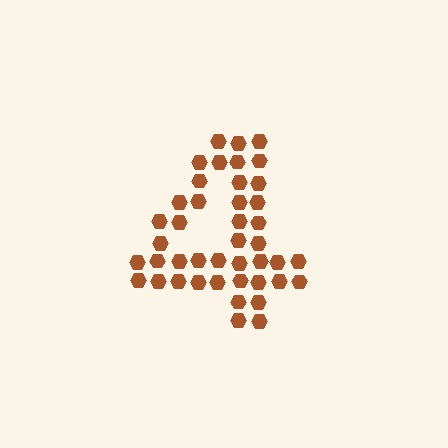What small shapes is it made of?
It is made of small hexagons.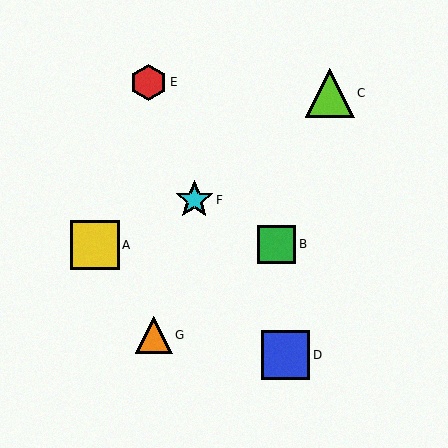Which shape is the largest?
The lime triangle (labeled C) is the largest.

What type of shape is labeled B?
Shape B is a green square.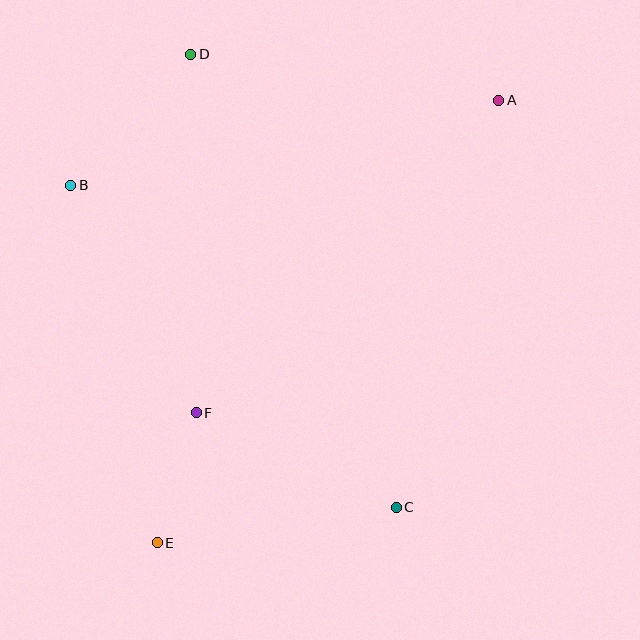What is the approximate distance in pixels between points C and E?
The distance between C and E is approximately 242 pixels.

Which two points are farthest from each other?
Points A and E are farthest from each other.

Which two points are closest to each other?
Points E and F are closest to each other.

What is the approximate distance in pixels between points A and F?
The distance between A and F is approximately 435 pixels.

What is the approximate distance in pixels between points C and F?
The distance between C and F is approximately 222 pixels.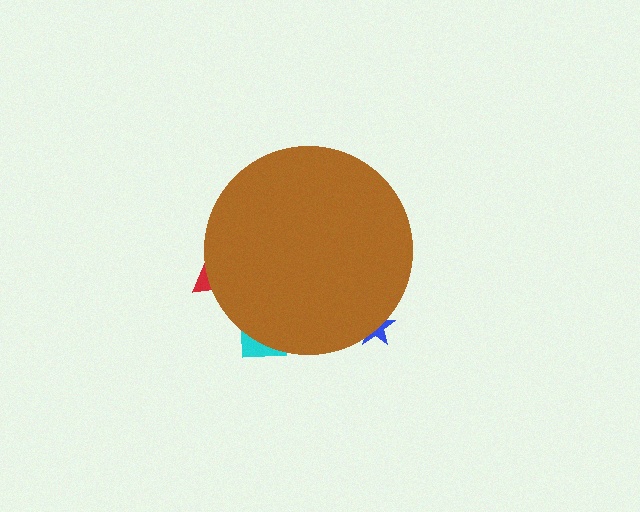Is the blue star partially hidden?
Yes, the blue star is partially hidden behind the brown circle.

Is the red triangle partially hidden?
Yes, the red triangle is partially hidden behind the brown circle.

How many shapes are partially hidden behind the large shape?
3 shapes are partially hidden.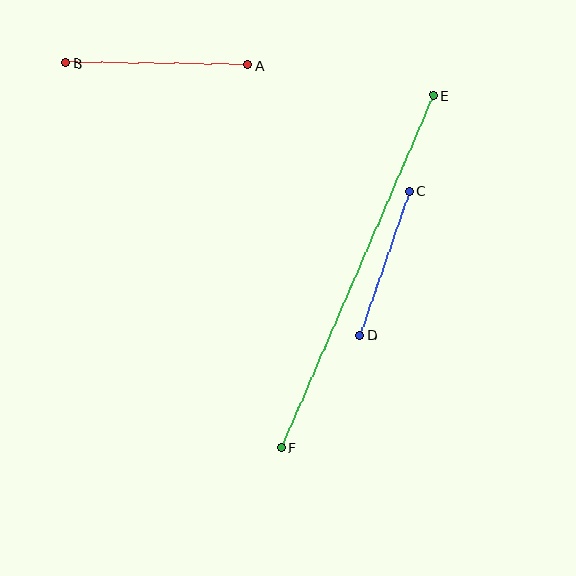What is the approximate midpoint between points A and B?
The midpoint is at approximately (156, 64) pixels.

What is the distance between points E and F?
The distance is approximately 384 pixels.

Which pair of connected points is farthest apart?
Points E and F are farthest apart.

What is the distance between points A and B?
The distance is approximately 182 pixels.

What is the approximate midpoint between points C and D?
The midpoint is at approximately (385, 263) pixels.